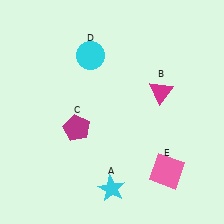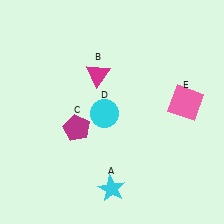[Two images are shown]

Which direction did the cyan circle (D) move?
The cyan circle (D) moved down.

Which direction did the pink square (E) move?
The pink square (E) moved up.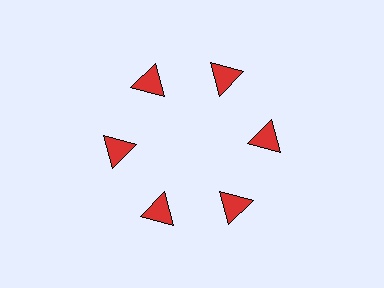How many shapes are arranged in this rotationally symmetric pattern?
There are 6 shapes, arranged in 6 groups of 1.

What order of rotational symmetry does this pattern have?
This pattern has 6-fold rotational symmetry.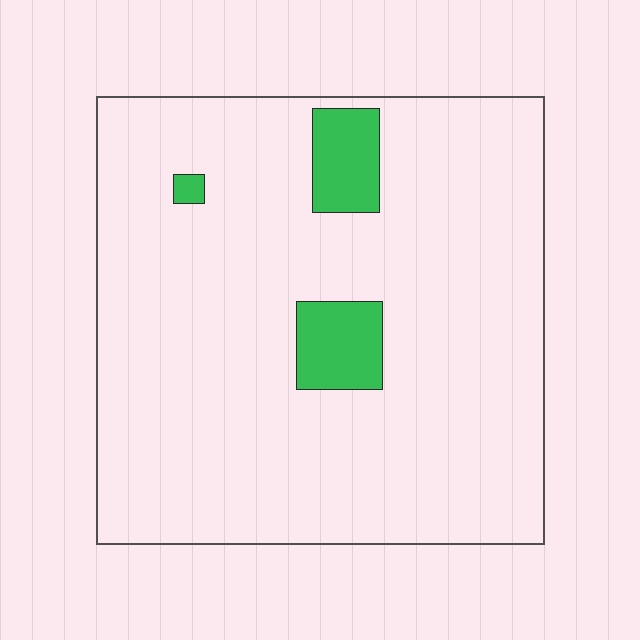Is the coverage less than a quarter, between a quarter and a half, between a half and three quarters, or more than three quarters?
Less than a quarter.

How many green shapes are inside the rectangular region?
3.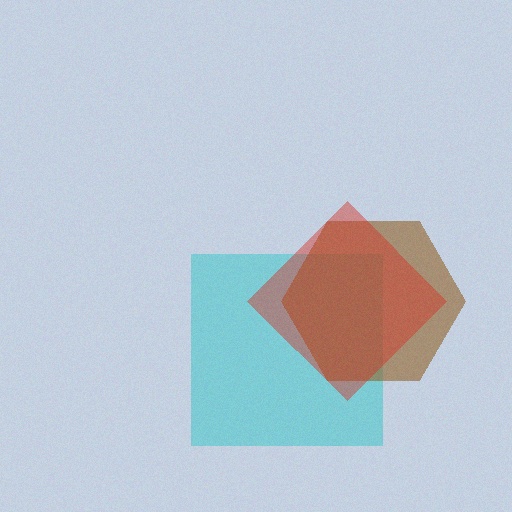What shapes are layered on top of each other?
The layered shapes are: a cyan square, a brown hexagon, a red diamond.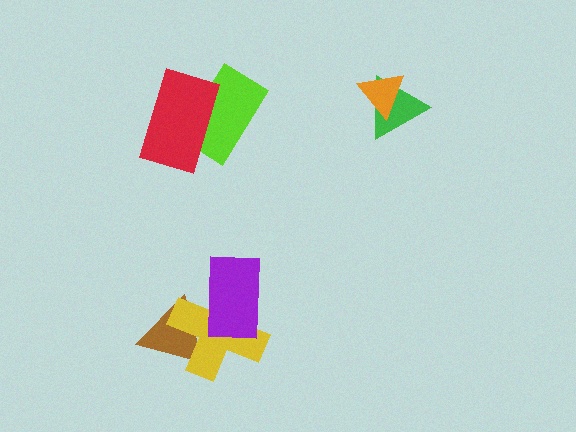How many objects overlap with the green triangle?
1 object overlaps with the green triangle.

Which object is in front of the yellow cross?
The purple rectangle is in front of the yellow cross.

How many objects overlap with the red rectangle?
1 object overlaps with the red rectangle.